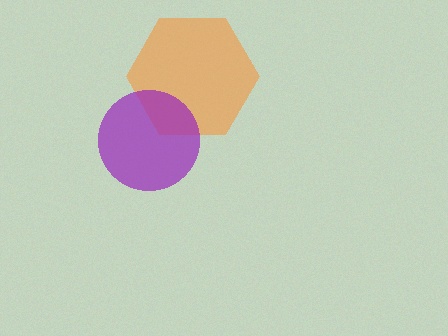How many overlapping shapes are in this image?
There are 2 overlapping shapes in the image.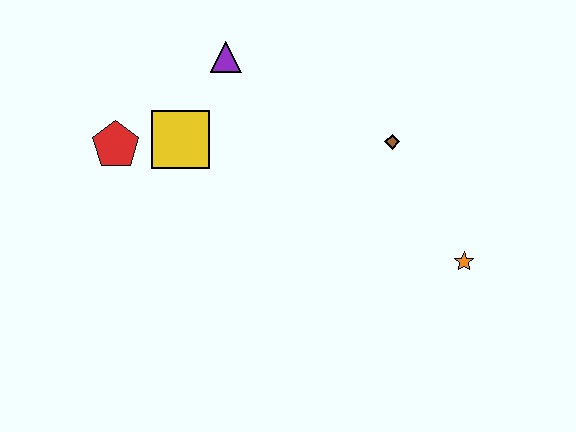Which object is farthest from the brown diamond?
The red pentagon is farthest from the brown diamond.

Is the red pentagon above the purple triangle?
No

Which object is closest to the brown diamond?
The orange star is closest to the brown diamond.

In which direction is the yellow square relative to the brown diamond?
The yellow square is to the left of the brown diamond.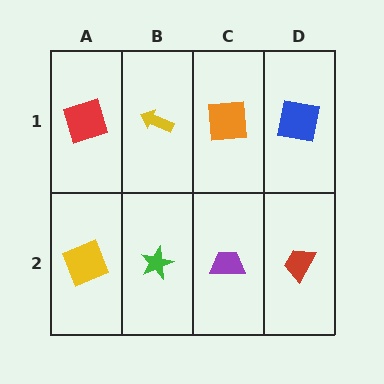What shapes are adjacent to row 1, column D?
A red trapezoid (row 2, column D), an orange square (row 1, column C).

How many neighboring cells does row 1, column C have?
3.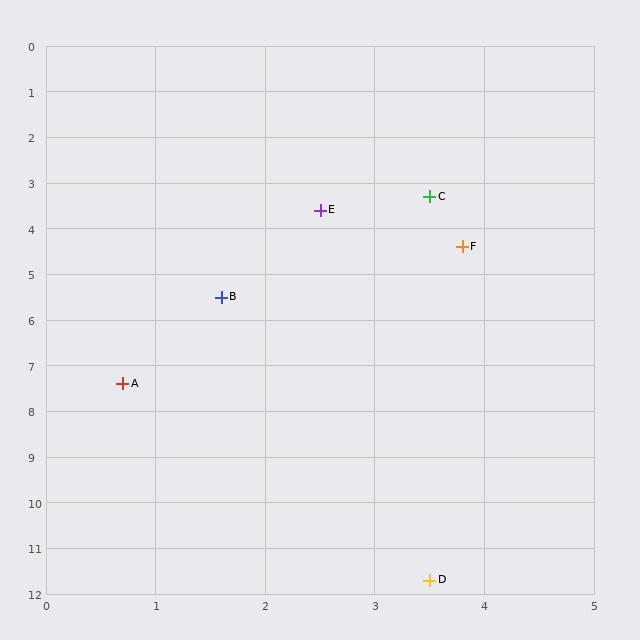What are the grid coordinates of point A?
Point A is at approximately (0.7, 7.4).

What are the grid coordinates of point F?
Point F is at approximately (3.8, 4.4).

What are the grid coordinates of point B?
Point B is at approximately (1.6, 5.5).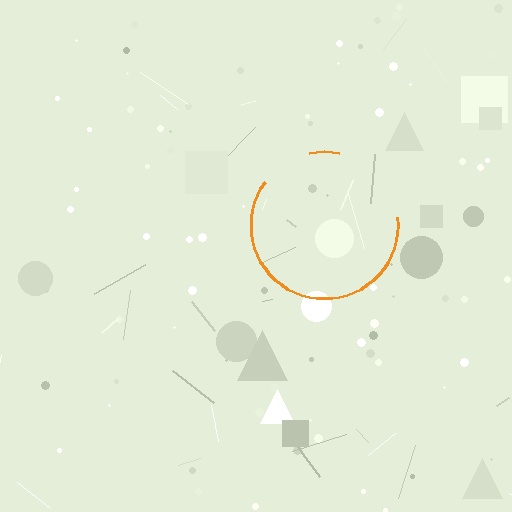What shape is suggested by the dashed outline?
The dashed outline suggests a circle.